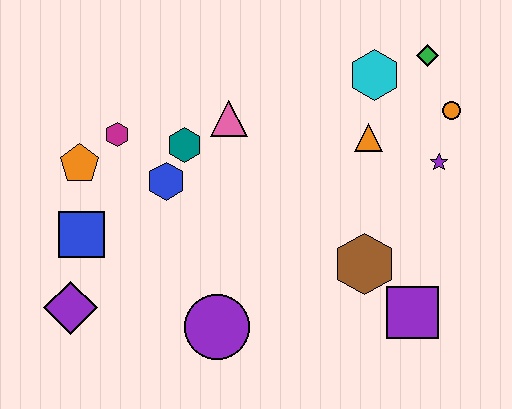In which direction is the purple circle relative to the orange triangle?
The purple circle is below the orange triangle.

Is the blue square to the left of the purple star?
Yes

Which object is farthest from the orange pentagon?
The orange circle is farthest from the orange pentagon.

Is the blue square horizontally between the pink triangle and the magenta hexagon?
No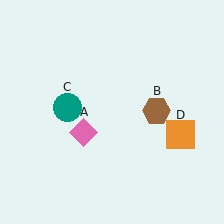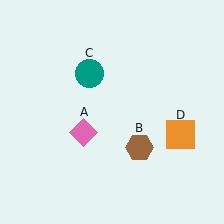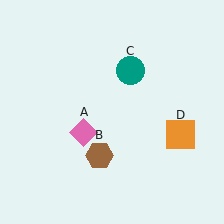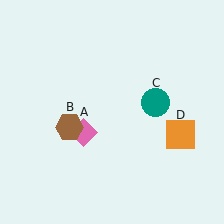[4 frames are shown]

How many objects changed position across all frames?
2 objects changed position: brown hexagon (object B), teal circle (object C).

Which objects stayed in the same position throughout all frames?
Pink diamond (object A) and orange square (object D) remained stationary.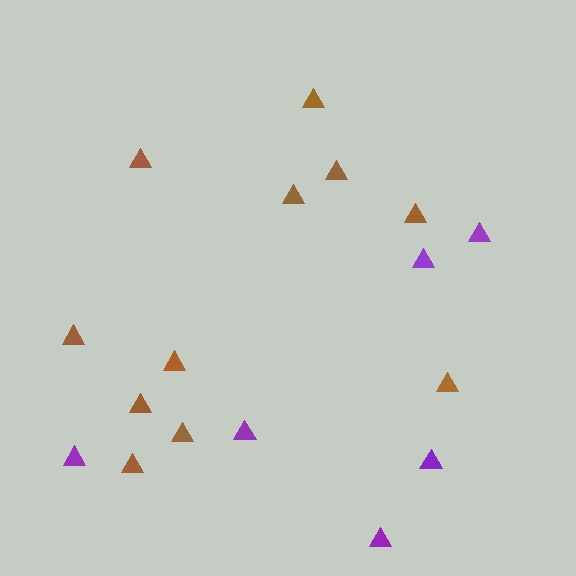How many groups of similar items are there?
There are 2 groups: one group of purple triangles (6) and one group of brown triangles (11).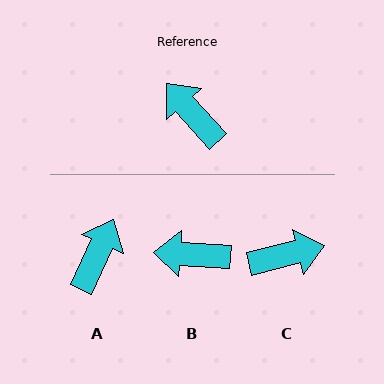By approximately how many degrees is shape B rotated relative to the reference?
Approximately 45 degrees counter-clockwise.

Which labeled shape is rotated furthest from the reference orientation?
C, about 118 degrees away.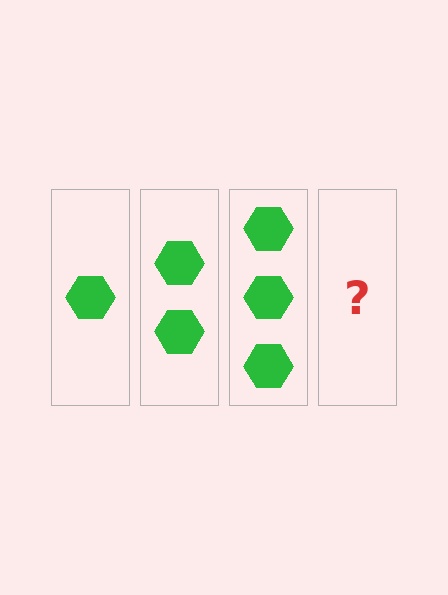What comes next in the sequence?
The next element should be 4 hexagons.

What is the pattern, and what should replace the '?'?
The pattern is that each step adds one more hexagon. The '?' should be 4 hexagons.